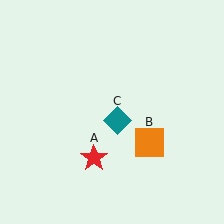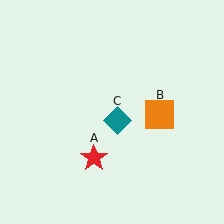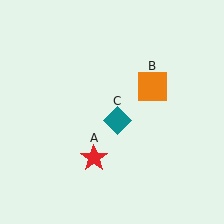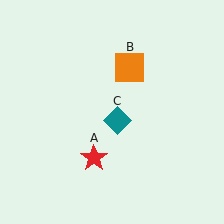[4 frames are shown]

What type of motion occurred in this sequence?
The orange square (object B) rotated counterclockwise around the center of the scene.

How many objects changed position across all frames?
1 object changed position: orange square (object B).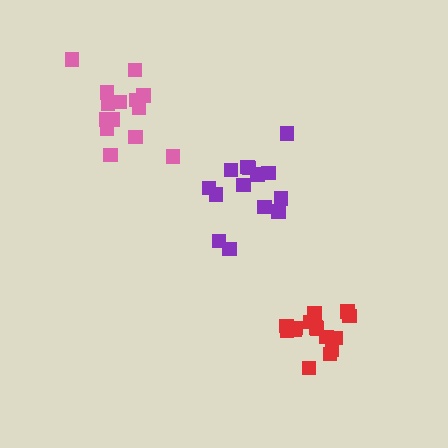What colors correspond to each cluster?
The clusters are colored: purple, red, pink.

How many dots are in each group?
Group 1: 15 dots, Group 2: 16 dots, Group 3: 14 dots (45 total).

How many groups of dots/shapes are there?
There are 3 groups.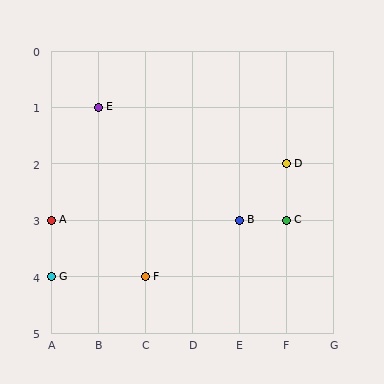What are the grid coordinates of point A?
Point A is at grid coordinates (A, 3).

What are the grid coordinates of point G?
Point G is at grid coordinates (A, 4).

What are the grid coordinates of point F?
Point F is at grid coordinates (C, 4).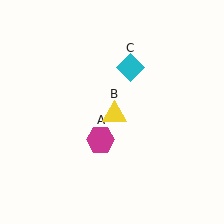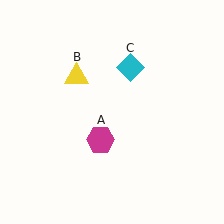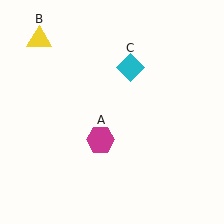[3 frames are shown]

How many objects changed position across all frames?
1 object changed position: yellow triangle (object B).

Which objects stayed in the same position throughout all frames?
Magenta hexagon (object A) and cyan diamond (object C) remained stationary.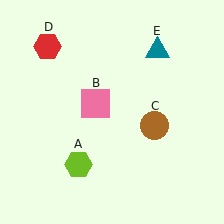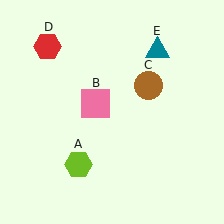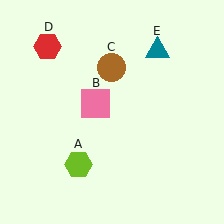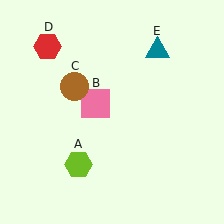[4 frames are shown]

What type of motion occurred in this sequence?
The brown circle (object C) rotated counterclockwise around the center of the scene.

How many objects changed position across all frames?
1 object changed position: brown circle (object C).